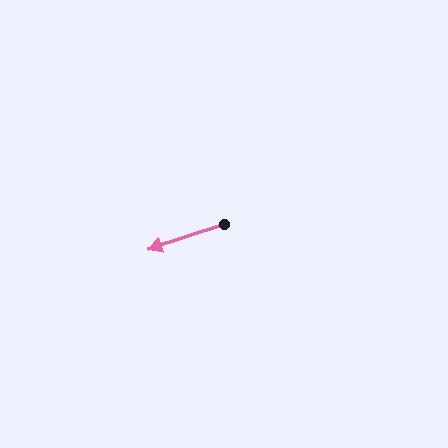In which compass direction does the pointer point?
West.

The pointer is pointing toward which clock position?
Roughly 8 o'clock.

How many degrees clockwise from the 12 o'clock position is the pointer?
Approximately 251 degrees.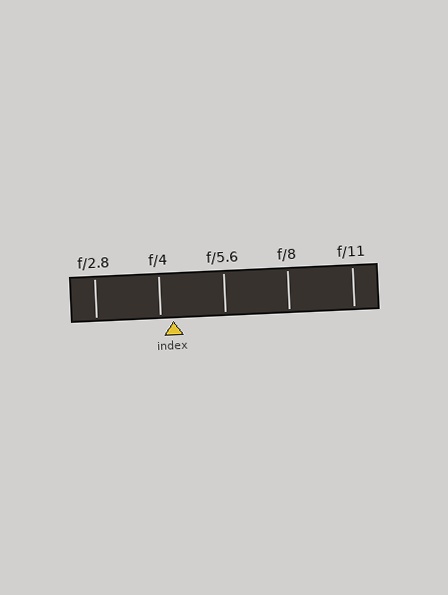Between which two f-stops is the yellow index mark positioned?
The index mark is between f/4 and f/5.6.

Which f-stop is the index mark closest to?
The index mark is closest to f/4.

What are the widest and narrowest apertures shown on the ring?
The widest aperture shown is f/2.8 and the narrowest is f/11.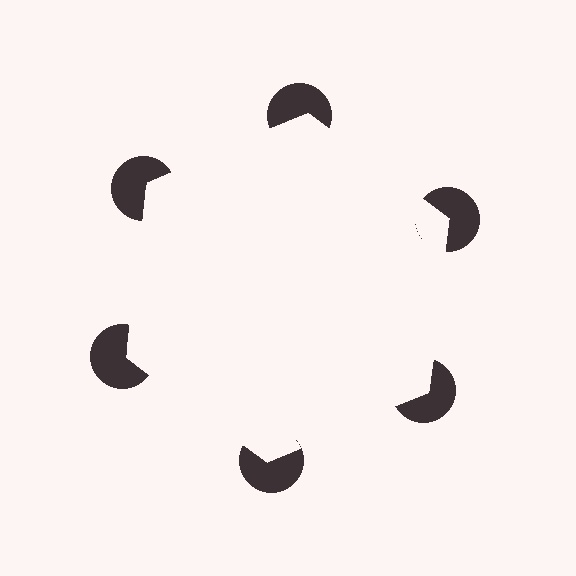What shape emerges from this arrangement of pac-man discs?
An illusory hexagon — its edges are inferred from the aligned wedge cuts in the pac-man discs, not physically drawn.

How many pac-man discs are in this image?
There are 6 — one at each vertex of the illusory hexagon.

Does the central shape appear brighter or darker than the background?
It typically appears slightly brighter than the background, even though no actual brightness change is drawn.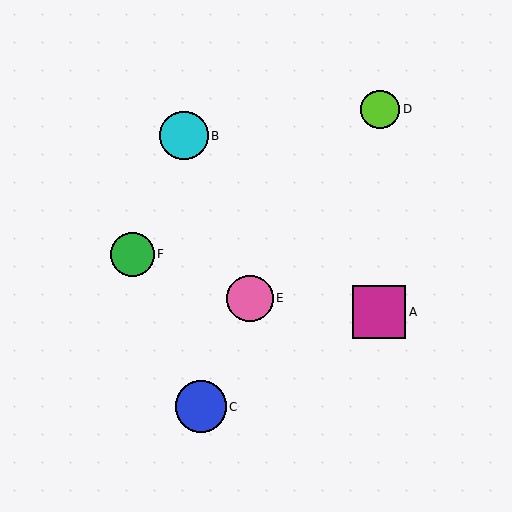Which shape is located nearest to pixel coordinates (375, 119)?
The lime circle (labeled D) at (380, 109) is nearest to that location.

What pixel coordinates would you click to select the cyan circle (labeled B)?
Click at (184, 136) to select the cyan circle B.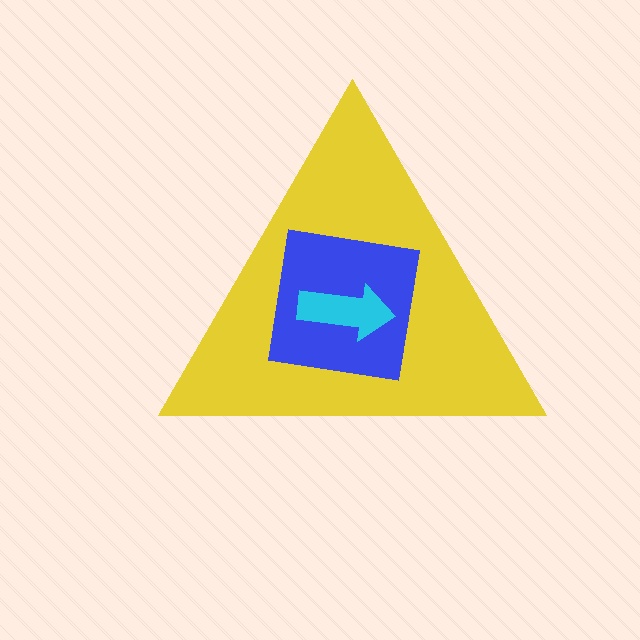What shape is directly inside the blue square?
The cyan arrow.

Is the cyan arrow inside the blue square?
Yes.